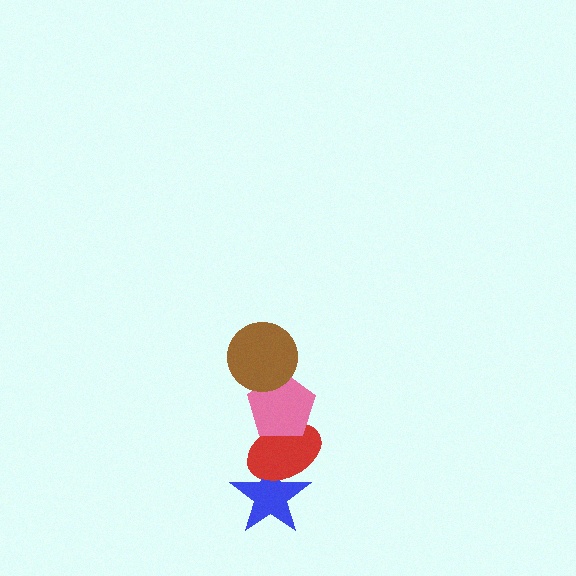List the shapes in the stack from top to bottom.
From top to bottom: the brown circle, the pink pentagon, the red ellipse, the blue star.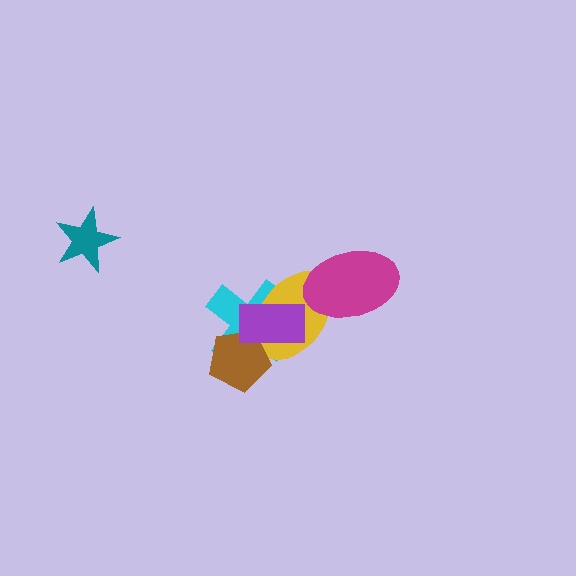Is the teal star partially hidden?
No, no other shape covers it.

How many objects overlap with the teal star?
0 objects overlap with the teal star.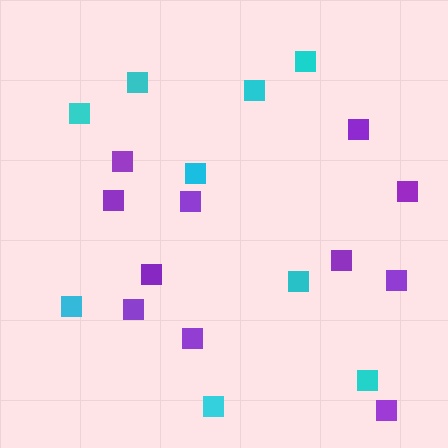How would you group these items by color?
There are 2 groups: one group of purple squares (11) and one group of cyan squares (9).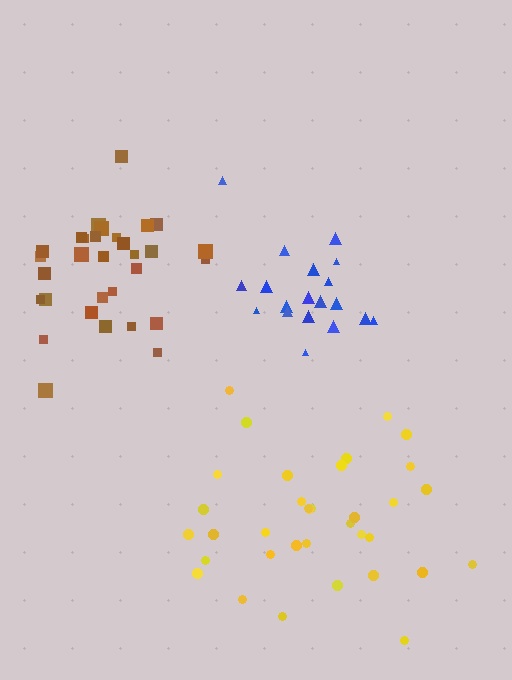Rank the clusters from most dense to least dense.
blue, brown, yellow.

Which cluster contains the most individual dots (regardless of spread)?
Yellow (35).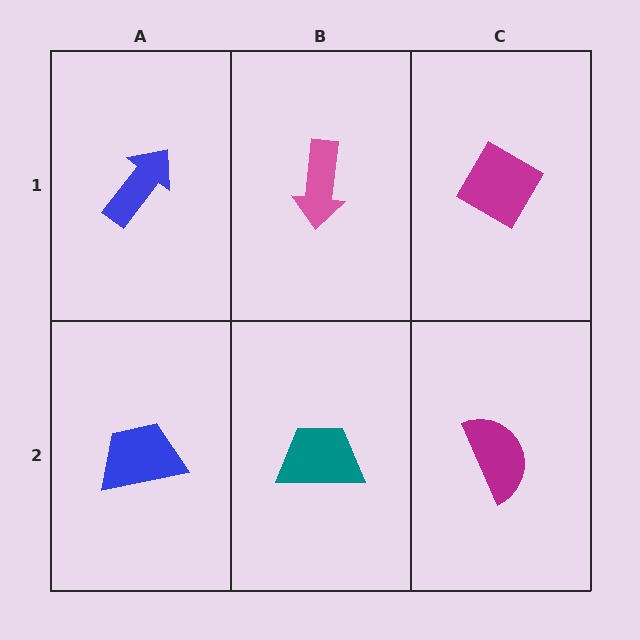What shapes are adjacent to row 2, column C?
A magenta diamond (row 1, column C), a teal trapezoid (row 2, column B).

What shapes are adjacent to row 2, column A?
A blue arrow (row 1, column A), a teal trapezoid (row 2, column B).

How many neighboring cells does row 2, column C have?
2.